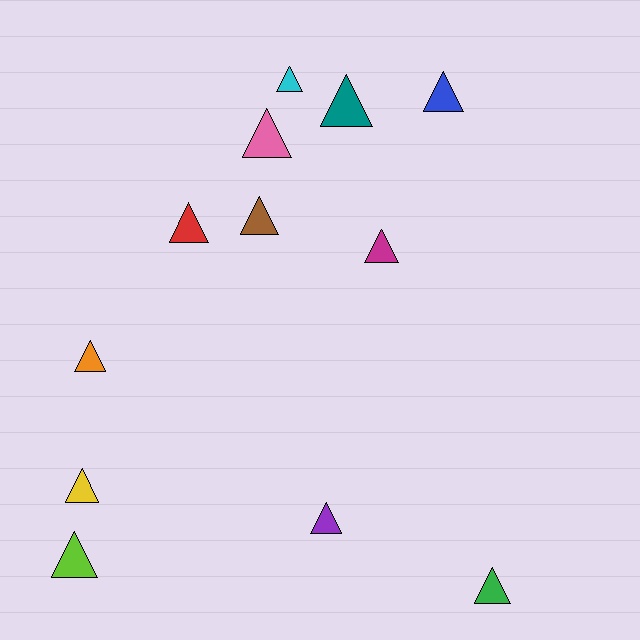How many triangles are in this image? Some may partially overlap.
There are 12 triangles.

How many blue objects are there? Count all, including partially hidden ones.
There is 1 blue object.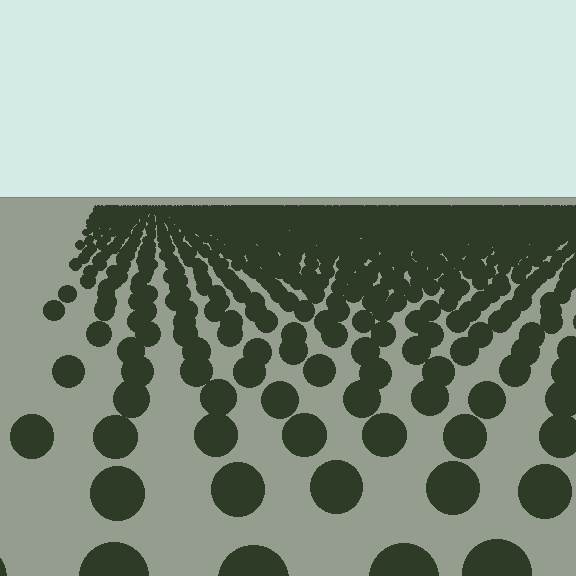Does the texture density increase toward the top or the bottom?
Density increases toward the top.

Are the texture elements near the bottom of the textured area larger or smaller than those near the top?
Larger. Near the bottom, elements are closer to the viewer and appear at a bigger on-screen size.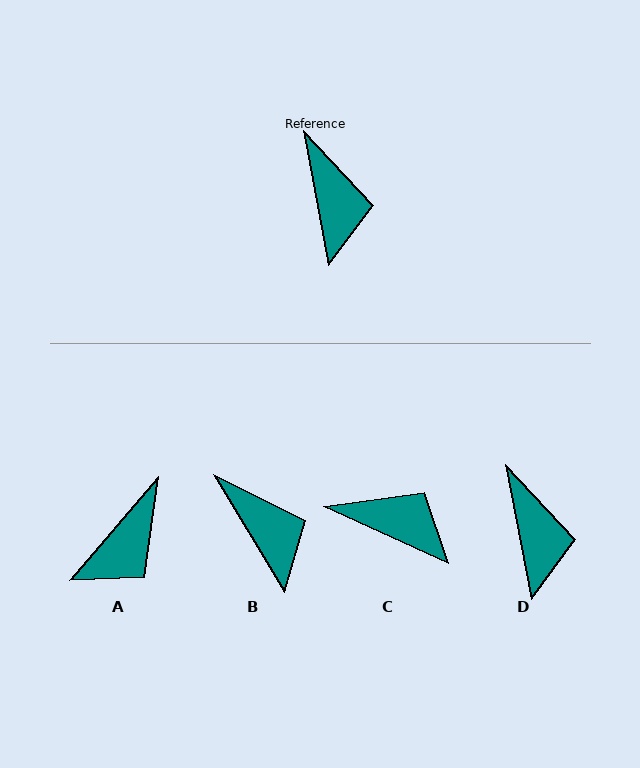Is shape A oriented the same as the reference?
No, it is off by about 51 degrees.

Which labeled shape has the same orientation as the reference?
D.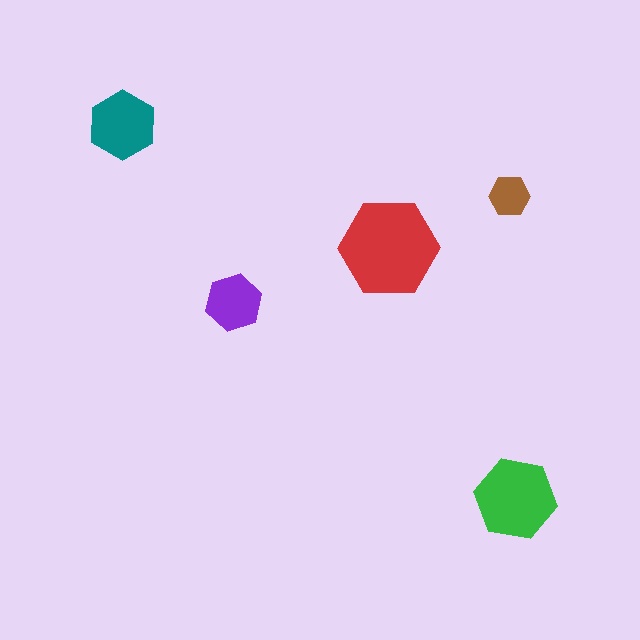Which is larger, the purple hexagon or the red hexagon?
The red one.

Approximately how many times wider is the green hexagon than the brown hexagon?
About 2 times wider.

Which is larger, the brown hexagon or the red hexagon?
The red one.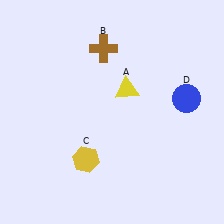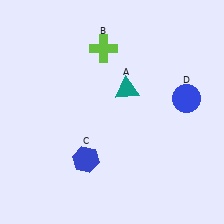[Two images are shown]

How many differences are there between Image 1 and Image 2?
There are 3 differences between the two images.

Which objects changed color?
A changed from yellow to teal. B changed from brown to lime. C changed from yellow to blue.